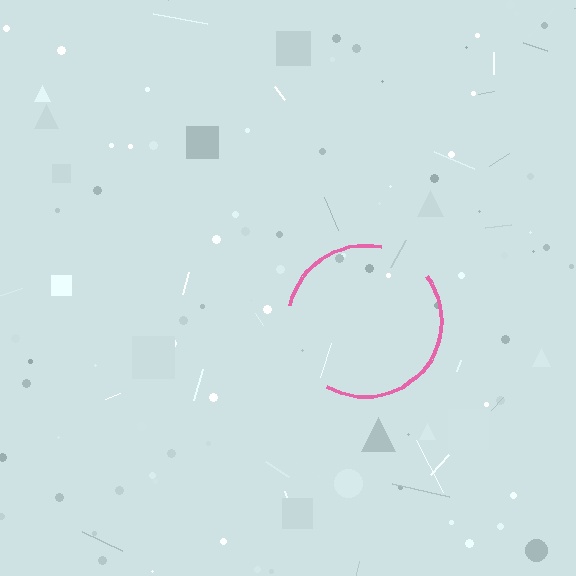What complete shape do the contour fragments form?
The contour fragments form a circle.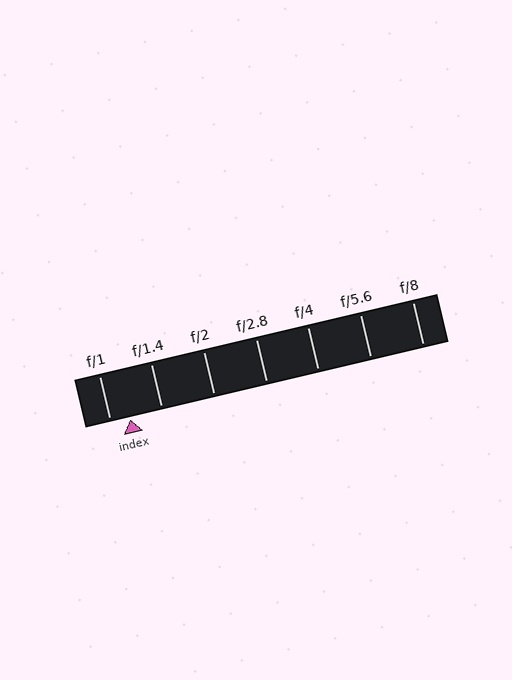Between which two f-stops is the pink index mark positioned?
The index mark is between f/1 and f/1.4.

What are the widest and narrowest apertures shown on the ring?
The widest aperture shown is f/1 and the narrowest is f/8.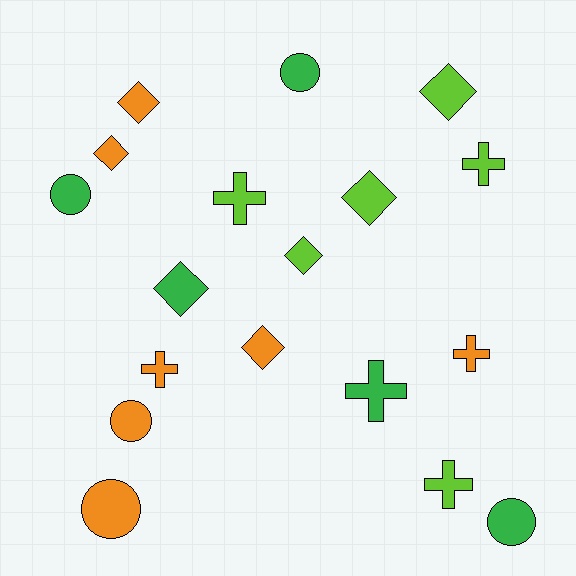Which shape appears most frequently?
Diamond, with 7 objects.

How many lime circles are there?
There are no lime circles.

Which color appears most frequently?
Orange, with 7 objects.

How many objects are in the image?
There are 18 objects.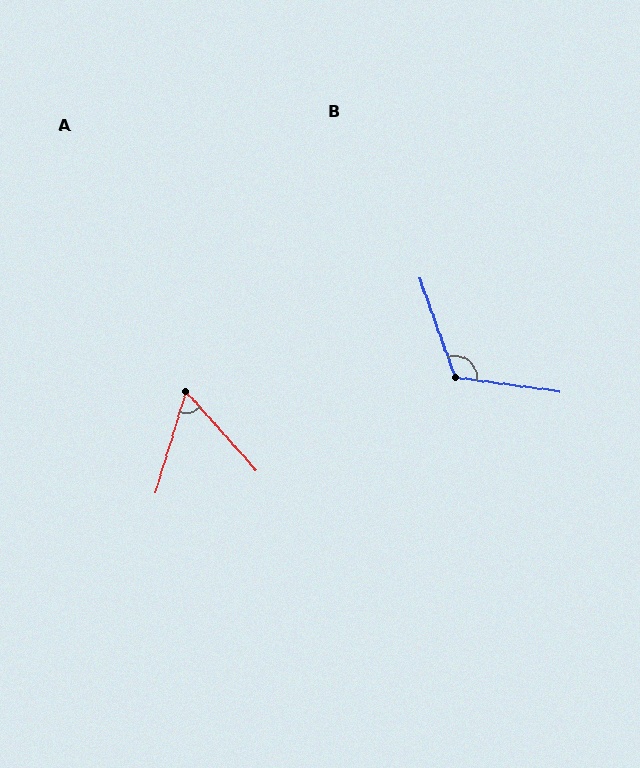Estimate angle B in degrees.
Approximately 117 degrees.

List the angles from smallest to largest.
A (59°), B (117°).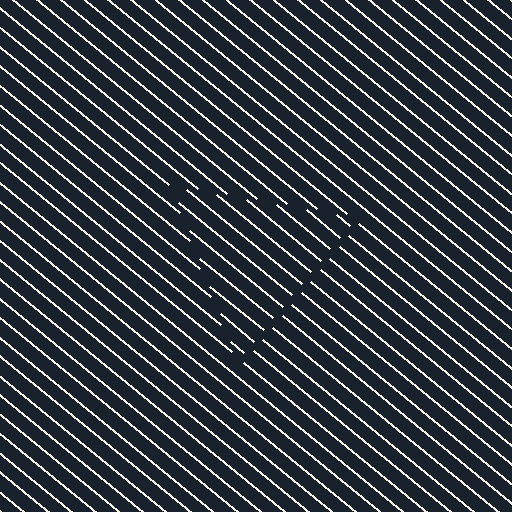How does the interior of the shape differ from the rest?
The interior of the shape contains the same grating, shifted by half a period — the contour is defined by the phase discontinuity where line-ends from the inner and outer gratings abut.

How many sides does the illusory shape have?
3 sides — the line-ends trace a triangle.